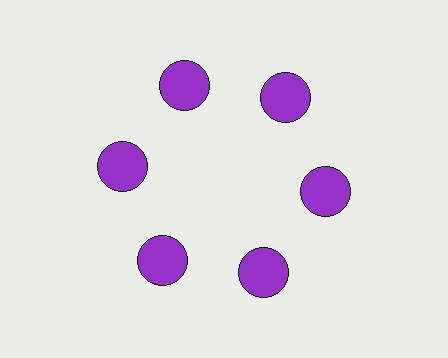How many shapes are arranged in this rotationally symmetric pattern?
There are 6 shapes, arranged in 6 groups of 1.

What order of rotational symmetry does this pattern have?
This pattern has 6-fold rotational symmetry.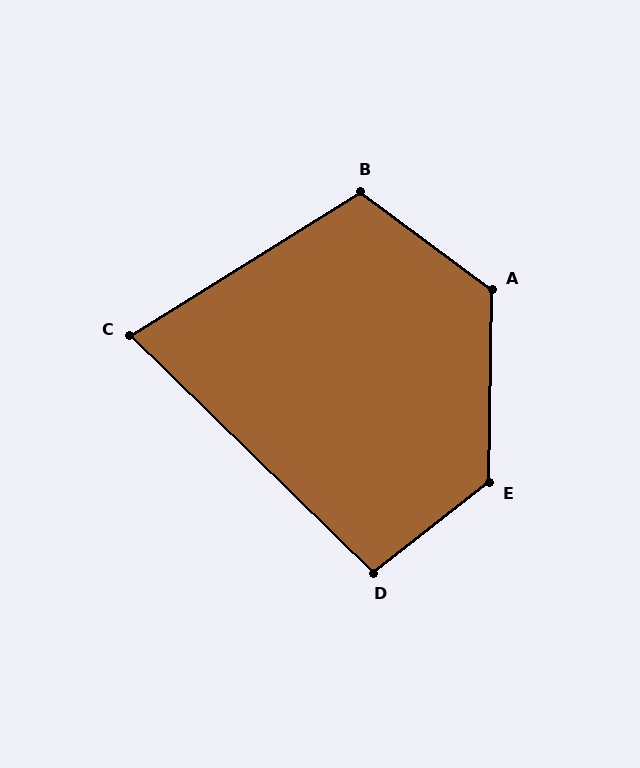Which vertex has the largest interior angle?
E, at approximately 129 degrees.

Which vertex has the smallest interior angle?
C, at approximately 76 degrees.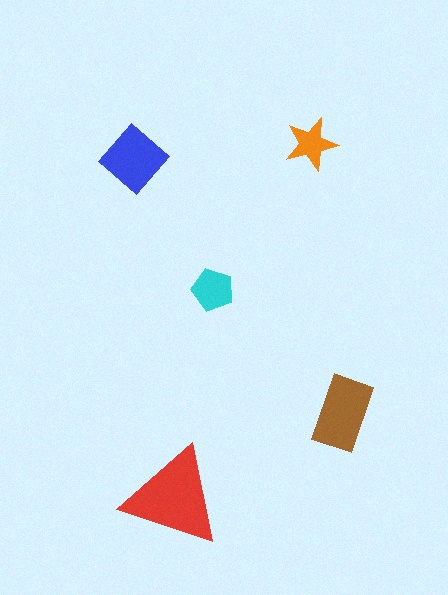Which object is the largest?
The red triangle.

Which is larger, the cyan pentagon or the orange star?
The cyan pentagon.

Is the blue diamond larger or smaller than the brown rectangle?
Smaller.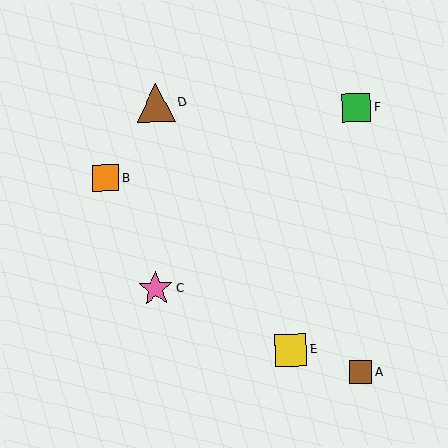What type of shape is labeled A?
Shape A is a brown square.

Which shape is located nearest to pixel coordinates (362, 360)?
The brown square (labeled A) at (361, 372) is nearest to that location.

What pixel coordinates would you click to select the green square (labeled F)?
Click at (356, 108) to select the green square F.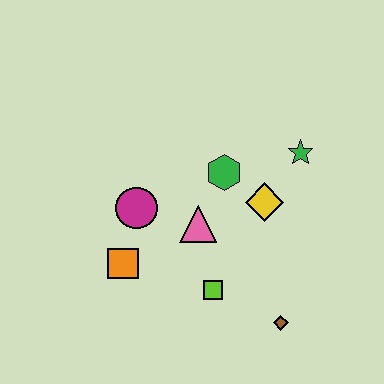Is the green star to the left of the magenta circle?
No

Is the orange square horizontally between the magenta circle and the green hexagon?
No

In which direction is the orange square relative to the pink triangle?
The orange square is to the left of the pink triangle.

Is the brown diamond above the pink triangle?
No